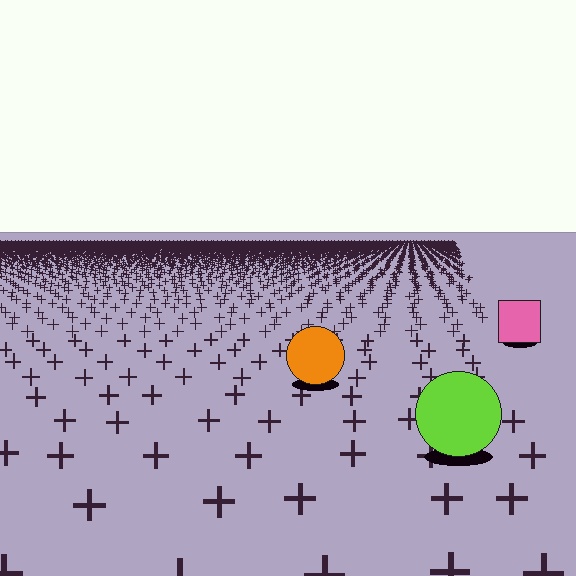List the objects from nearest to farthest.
From nearest to farthest: the lime circle, the orange circle, the pink square.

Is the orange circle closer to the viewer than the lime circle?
No. The lime circle is closer — you can tell from the texture gradient: the ground texture is coarser near it.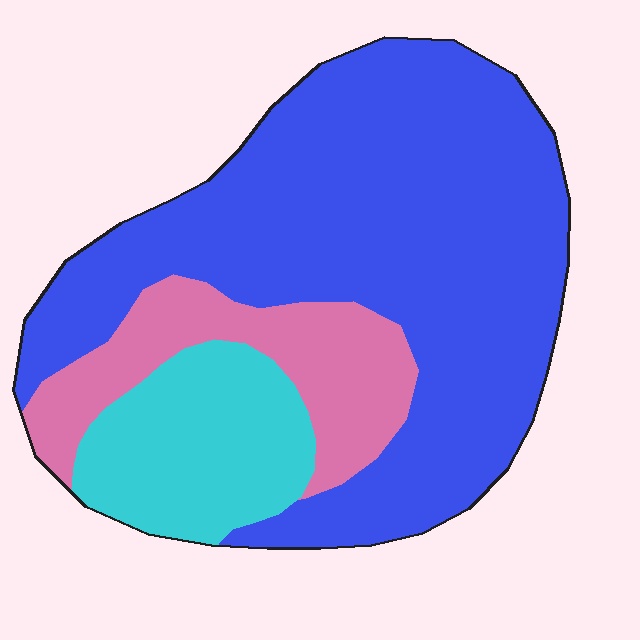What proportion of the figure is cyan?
Cyan takes up between a sixth and a third of the figure.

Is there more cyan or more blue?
Blue.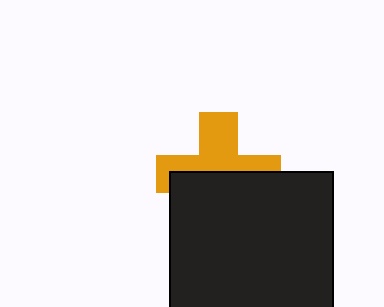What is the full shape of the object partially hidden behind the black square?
The partially hidden object is an orange cross.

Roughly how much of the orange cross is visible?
About half of it is visible (roughly 49%).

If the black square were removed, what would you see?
You would see the complete orange cross.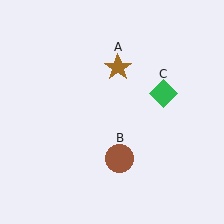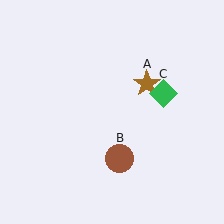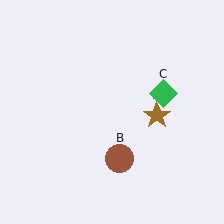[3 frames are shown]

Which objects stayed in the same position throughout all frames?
Brown circle (object B) and green diamond (object C) remained stationary.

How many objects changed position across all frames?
1 object changed position: brown star (object A).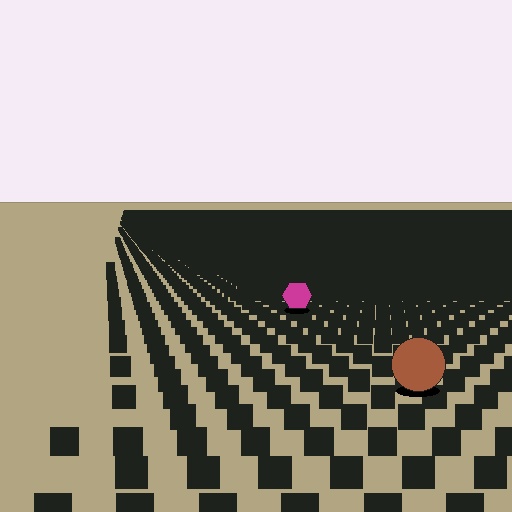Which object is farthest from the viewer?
The magenta hexagon is farthest from the viewer. It appears smaller and the ground texture around it is denser.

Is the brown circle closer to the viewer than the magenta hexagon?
Yes. The brown circle is closer — you can tell from the texture gradient: the ground texture is coarser near it.